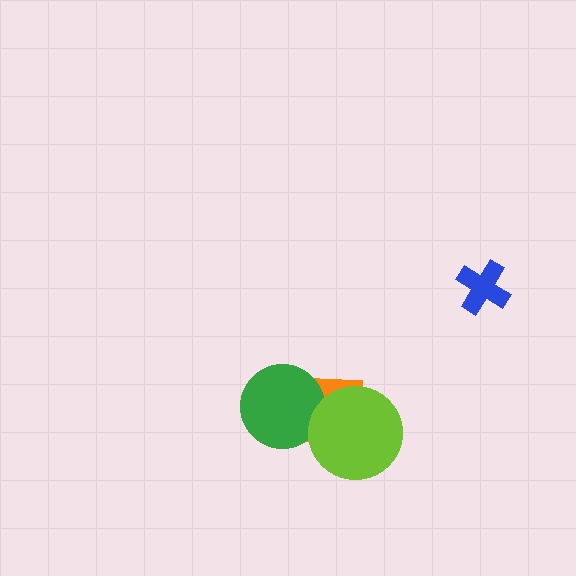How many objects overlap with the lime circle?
2 objects overlap with the lime circle.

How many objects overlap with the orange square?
2 objects overlap with the orange square.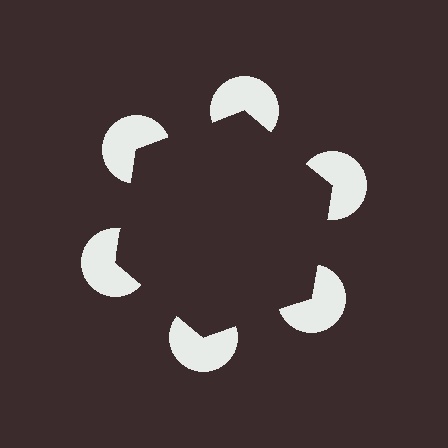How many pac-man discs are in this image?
There are 6 — one at each vertex of the illusory hexagon.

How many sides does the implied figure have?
6 sides.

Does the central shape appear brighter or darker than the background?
It typically appears slightly darker than the background, even though no actual brightness change is drawn.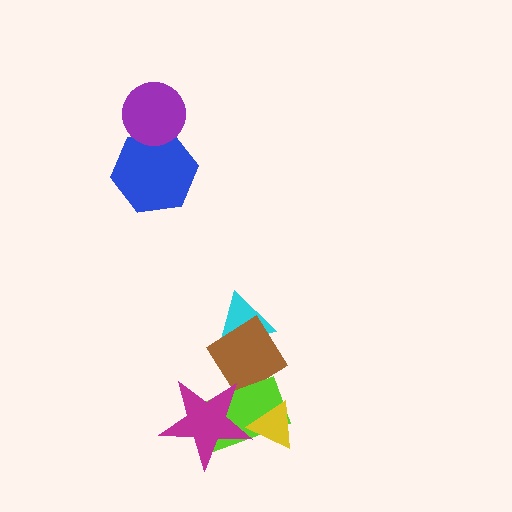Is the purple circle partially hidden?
No, no other shape covers it.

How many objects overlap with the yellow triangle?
2 objects overlap with the yellow triangle.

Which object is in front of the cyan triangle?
The brown diamond is in front of the cyan triangle.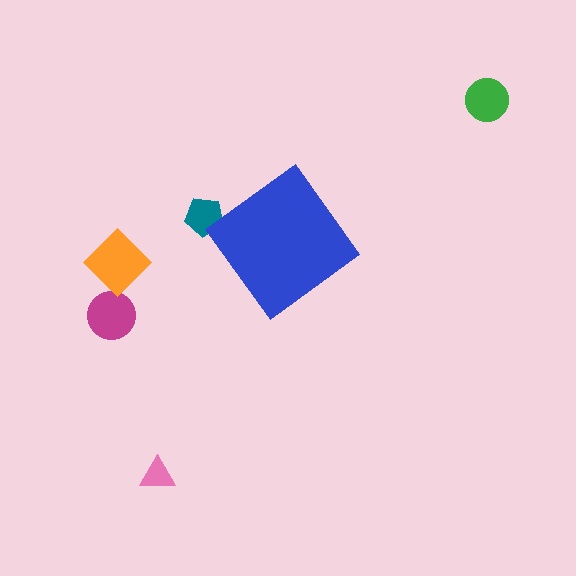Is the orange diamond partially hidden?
No, the orange diamond is fully visible.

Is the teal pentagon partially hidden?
Yes, the teal pentagon is partially hidden behind the blue diamond.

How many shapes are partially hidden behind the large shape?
1 shape is partially hidden.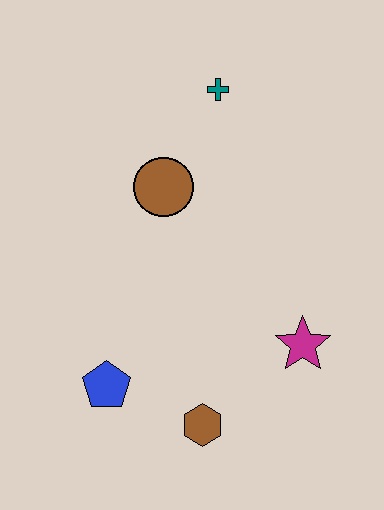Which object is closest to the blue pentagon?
The brown hexagon is closest to the blue pentagon.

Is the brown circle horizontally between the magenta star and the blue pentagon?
Yes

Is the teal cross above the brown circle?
Yes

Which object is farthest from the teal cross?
The brown hexagon is farthest from the teal cross.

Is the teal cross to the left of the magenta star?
Yes